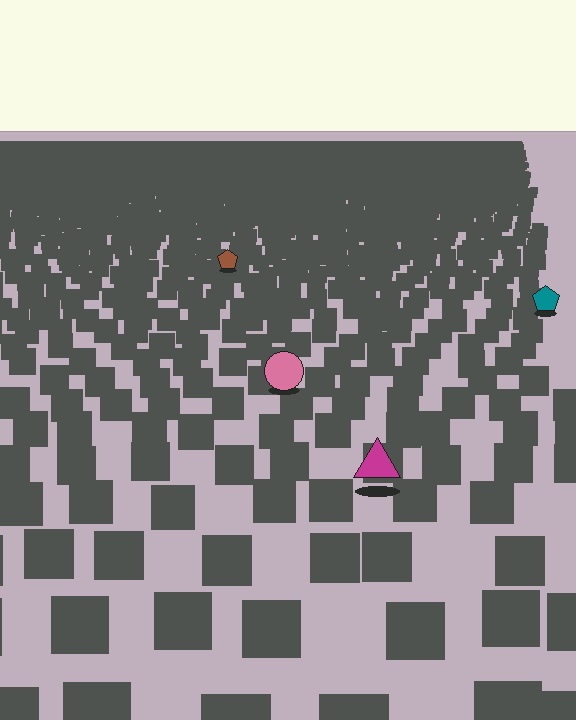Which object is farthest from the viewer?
The brown pentagon is farthest from the viewer. It appears smaller and the ground texture around it is denser.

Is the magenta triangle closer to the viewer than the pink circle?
Yes. The magenta triangle is closer — you can tell from the texture gradient: the ground texture is coarser near it.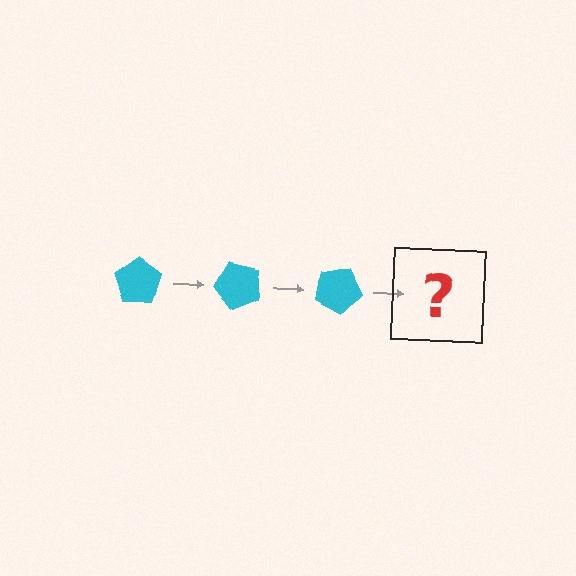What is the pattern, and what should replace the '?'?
The pattern is that the pentagon rotates 50 degrees each step. The '?' should be a cyan pentagon rotated 150 degrees.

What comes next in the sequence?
The next element should be a cyan pentagon rotated 150 degrees.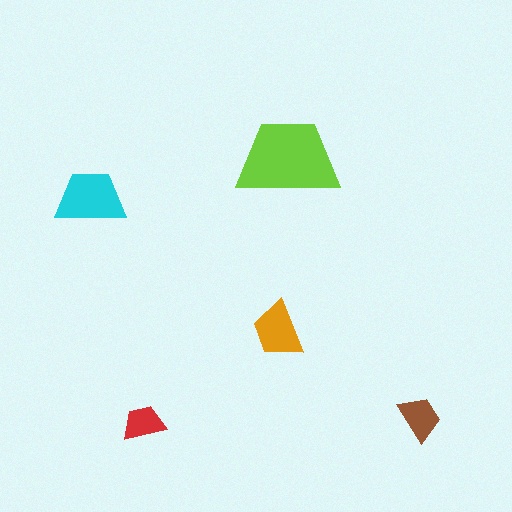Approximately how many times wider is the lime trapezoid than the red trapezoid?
About 2.5 times wider.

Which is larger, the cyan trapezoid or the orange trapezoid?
The cyan one.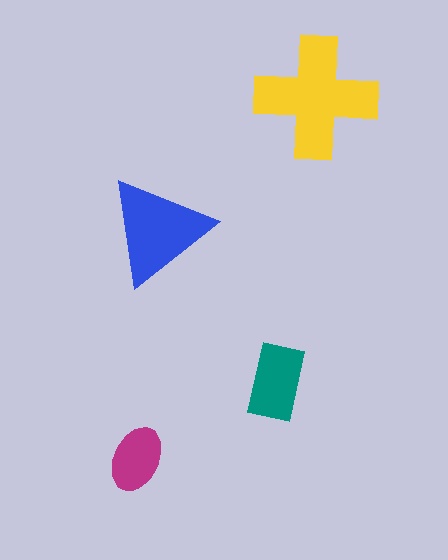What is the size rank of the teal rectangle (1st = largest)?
3rd.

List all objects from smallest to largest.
The magenta ellipse, the teal rectangle, the blue triangle, the yellow cross.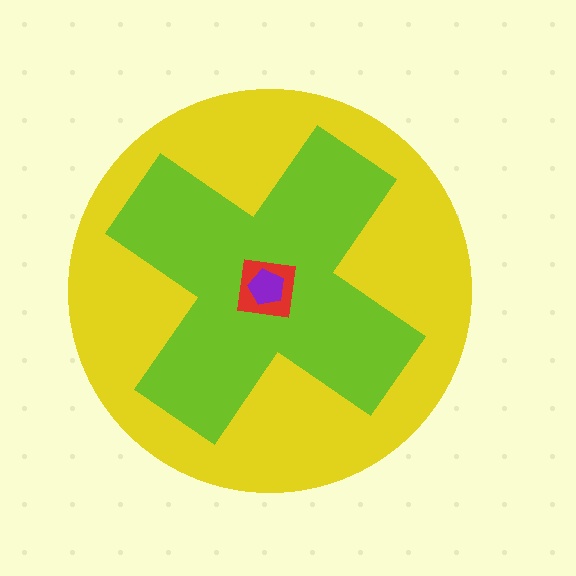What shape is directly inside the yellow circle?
The lime cross.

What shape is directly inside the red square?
The purple pentagon.